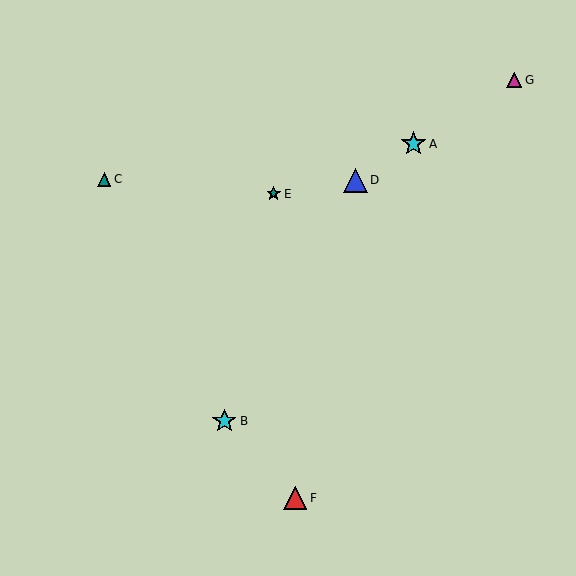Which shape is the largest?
The cyan star (labeled A) is the largest.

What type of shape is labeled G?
Shape G is a magenta triangle.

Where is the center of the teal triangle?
The center of the teal triangle is at (104, 179).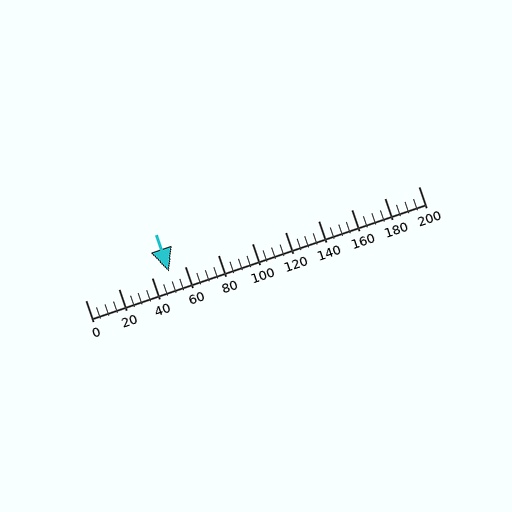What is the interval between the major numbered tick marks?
The major tick marks are spaced 20 units apart.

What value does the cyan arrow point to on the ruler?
The cyan arrow points to approximately 50.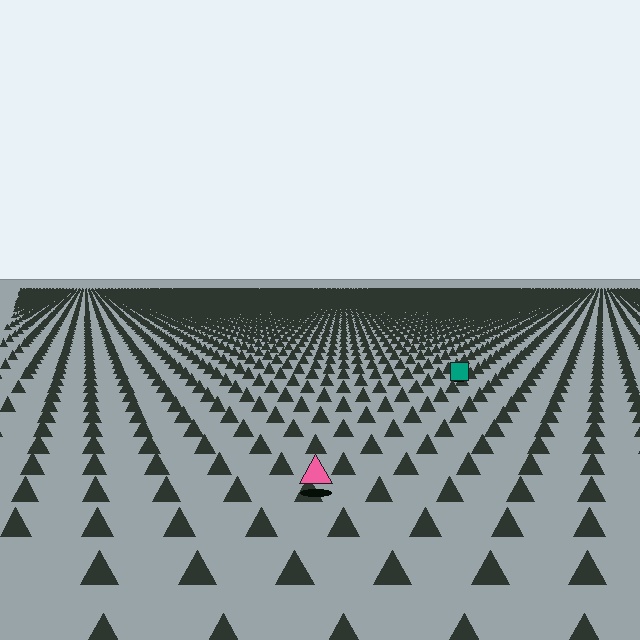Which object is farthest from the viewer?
The teal square is farthest from the viewer. It appears smaller and the ground texture around it is denser.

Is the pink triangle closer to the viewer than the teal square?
Yes. The pink triangle is closer — you can tell from the texture gradient: the ground texture is coarser near it.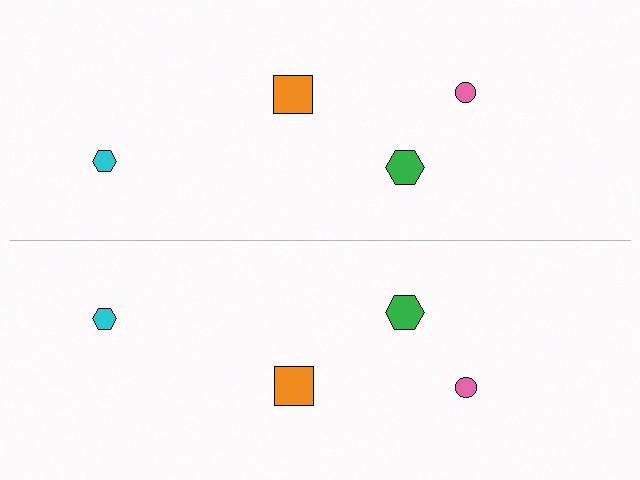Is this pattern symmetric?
Yes, this pattern has bilateral (reflection) symmetry.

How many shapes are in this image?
There are 8 shapes in this image.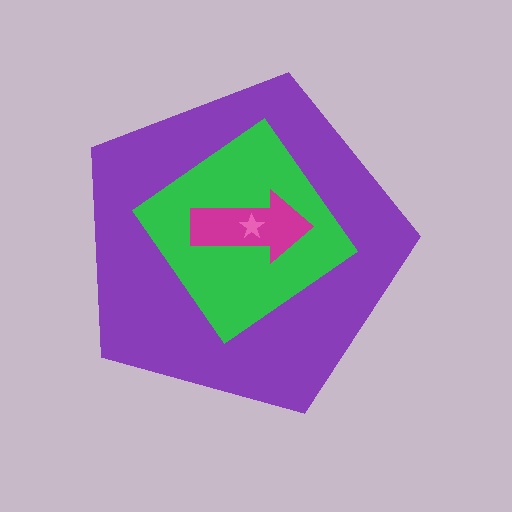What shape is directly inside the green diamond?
The magenta arrow.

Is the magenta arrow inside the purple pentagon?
Yes.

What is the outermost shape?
The purple pentagon.